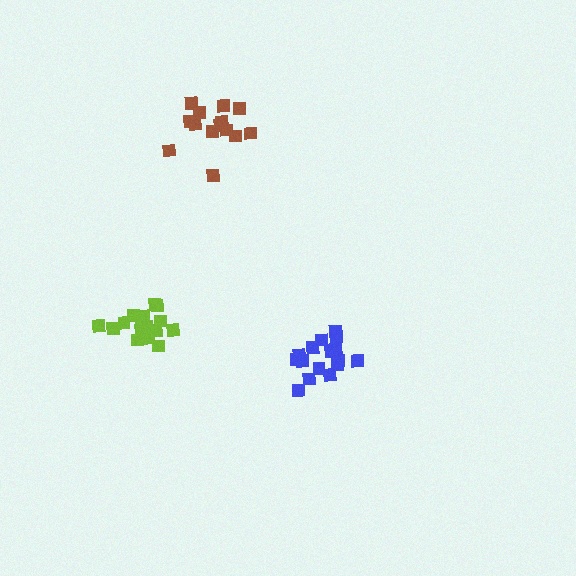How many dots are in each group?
Group 1: 18 dots, Group 2: 14 dots, Group 3: 17 dots (49 total).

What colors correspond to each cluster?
The clusters are colored: blue, brown, lime.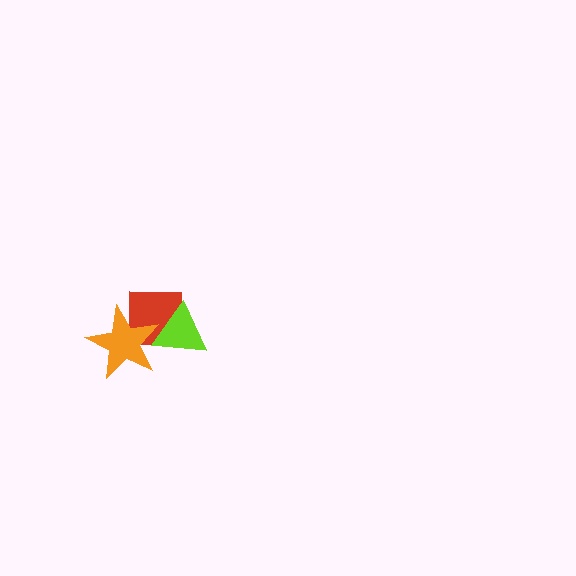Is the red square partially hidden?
Yes, it is partially covered by another shape.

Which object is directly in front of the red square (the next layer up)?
The orange star is directly in front of the red square.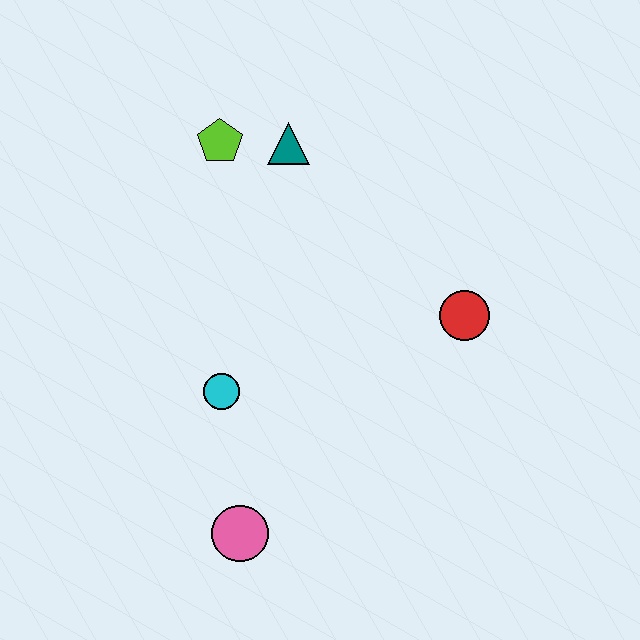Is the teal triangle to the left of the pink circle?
No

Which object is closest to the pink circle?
The cyan circle is closest to the pink circle.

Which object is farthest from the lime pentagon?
The pink circle is farthest from the lime pentagon.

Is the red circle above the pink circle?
Yes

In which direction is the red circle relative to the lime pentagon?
The red circle is to the right of the lime pentagon.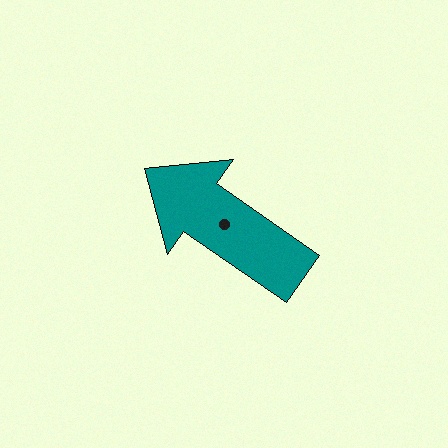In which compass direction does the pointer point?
Northwest.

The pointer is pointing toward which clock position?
Roughly 10 o'clock.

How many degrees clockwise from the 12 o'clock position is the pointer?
Approximately 305 degrees.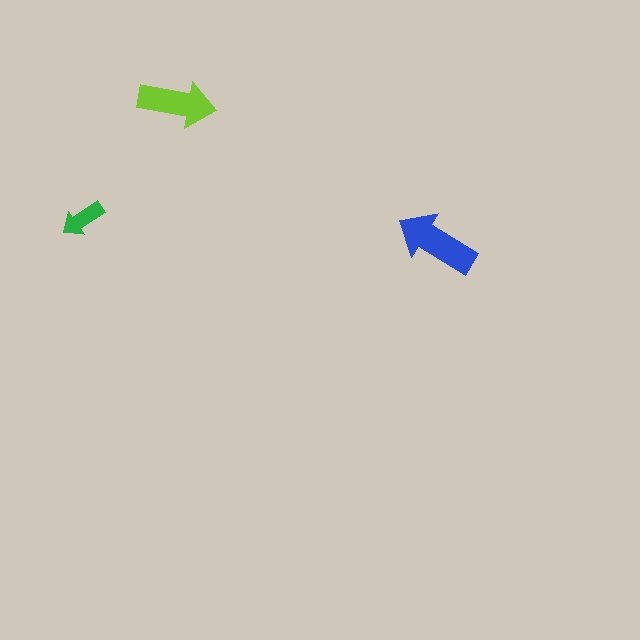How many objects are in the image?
There are 3 objects in the image.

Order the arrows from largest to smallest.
the blue one, the lime one, the green one.